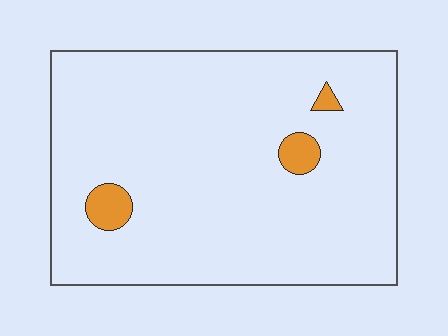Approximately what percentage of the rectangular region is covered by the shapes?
Approximately 5%.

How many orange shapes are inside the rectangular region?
3.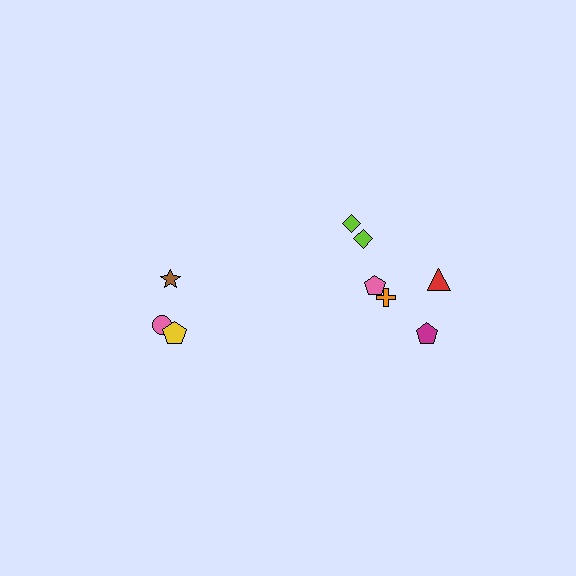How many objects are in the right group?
There are 6 objects.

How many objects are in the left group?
There are 3 objects.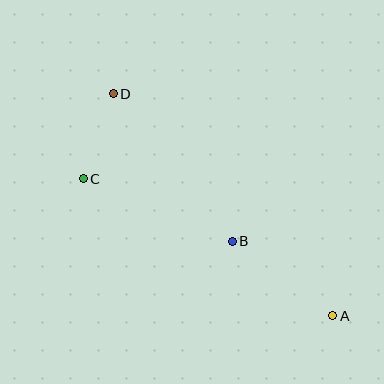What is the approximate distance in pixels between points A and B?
The distance between A and B is approximately 125 pixels.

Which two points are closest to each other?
Points C and D are closest to each other.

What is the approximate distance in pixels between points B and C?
The distance between B and C is approximately 162 pixels.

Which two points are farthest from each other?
Points A and D are farthest from each other.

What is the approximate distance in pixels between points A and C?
The distance between A and C is approximately 285 pixels.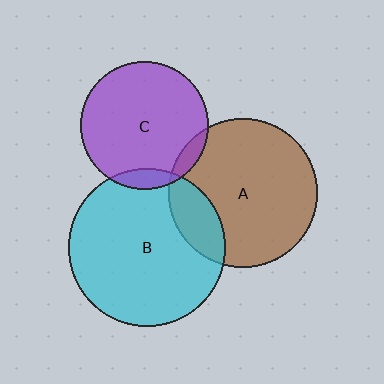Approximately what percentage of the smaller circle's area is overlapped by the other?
Approximately 20%.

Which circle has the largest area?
Circle B (cyan).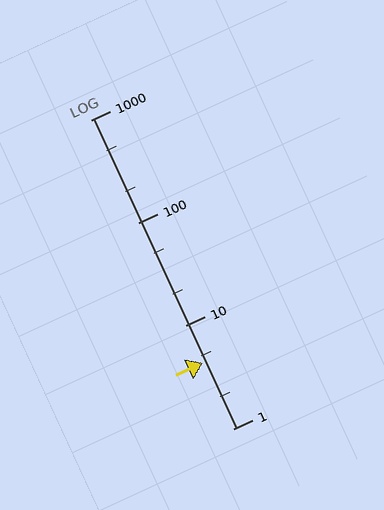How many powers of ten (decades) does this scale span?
The scale spans 3 decades, from 1 to 1000.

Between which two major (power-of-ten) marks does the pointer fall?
The pointer is between 1 and 10.